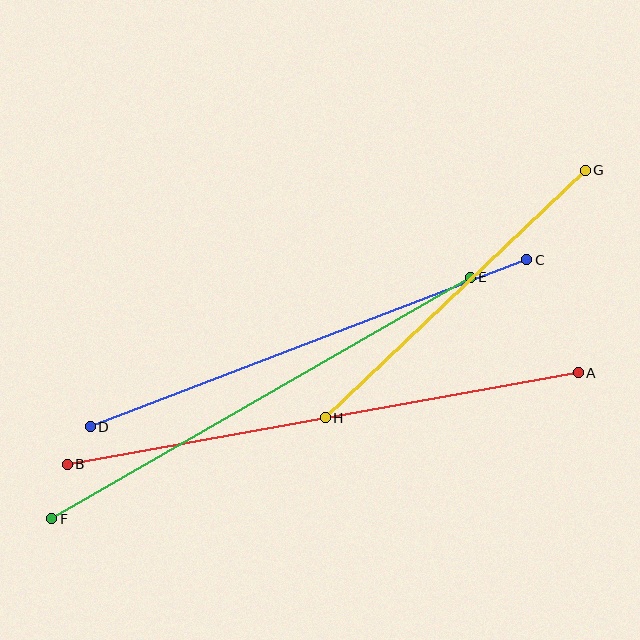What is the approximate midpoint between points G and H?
The midpoint is at approximately (455, 294) pixels.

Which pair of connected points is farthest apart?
Points A and B are farthest apart.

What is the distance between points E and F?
The distance is approximately 483 pixels.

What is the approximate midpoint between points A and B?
The midpoint is at approximately (323, 419) pixels.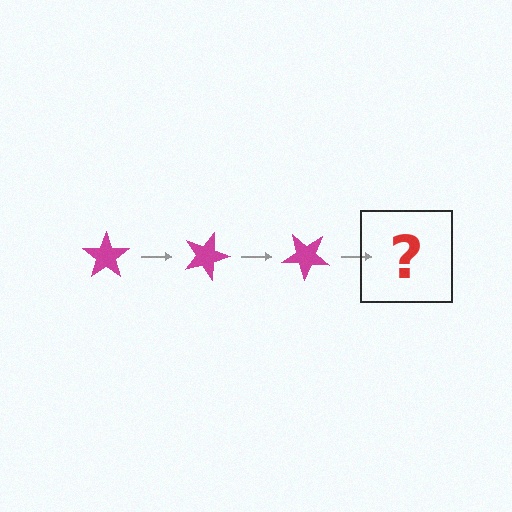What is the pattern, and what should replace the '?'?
The pattern is that the star rotates 20 degrees each step. The '?' should be a magenta star rotated 60 degrees.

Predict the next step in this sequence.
The next step is a magenta star rotated 60 degrees.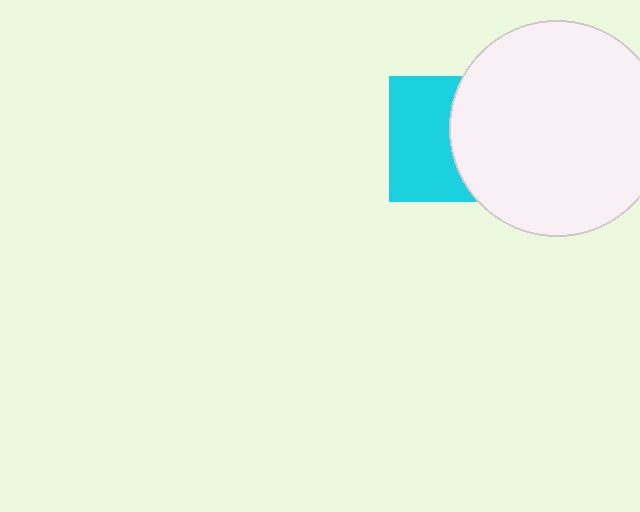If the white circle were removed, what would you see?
You would see the complete cyan square.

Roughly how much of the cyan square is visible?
About half of it is visible (roughly 53%).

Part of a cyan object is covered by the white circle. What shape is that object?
It is a square.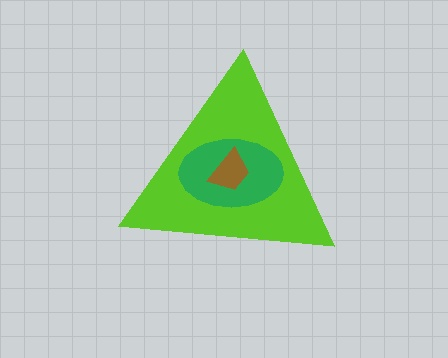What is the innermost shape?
The brown trapezoid.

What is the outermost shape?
The lime triangle.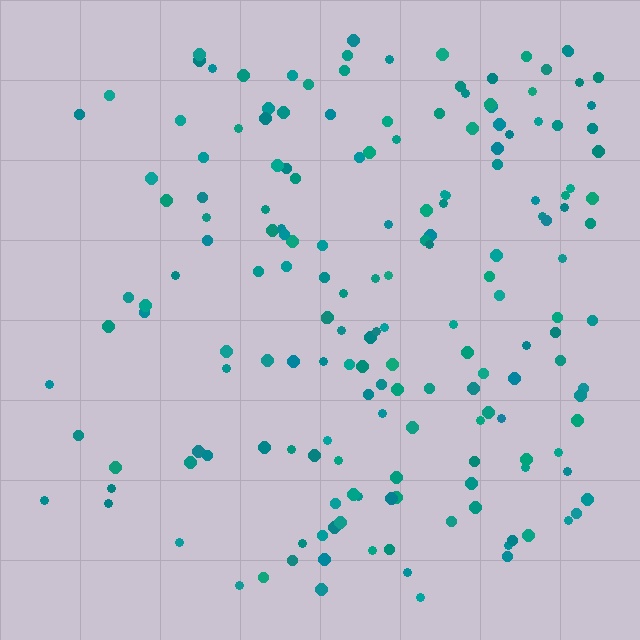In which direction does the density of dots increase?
From left to right, with the right side densest.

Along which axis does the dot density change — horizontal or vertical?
Horizontal.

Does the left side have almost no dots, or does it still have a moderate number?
Still a moderate number, just noticeably fewer than the right.